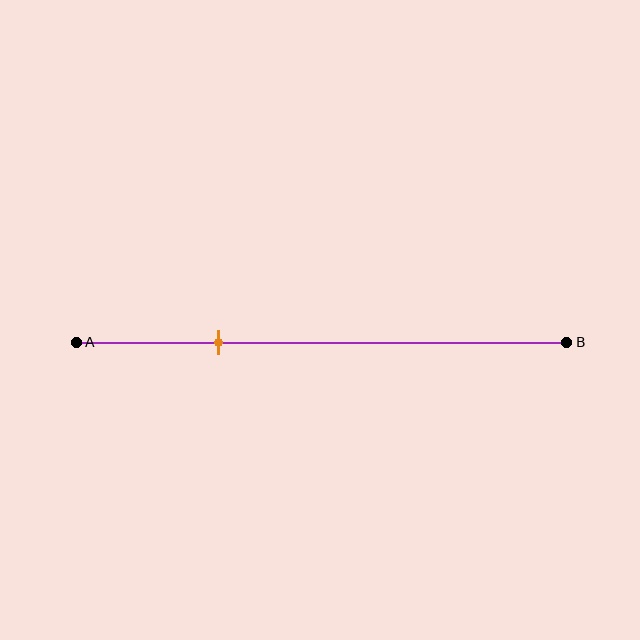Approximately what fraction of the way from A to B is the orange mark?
The orange mark is approximately 30% of the way from A to B.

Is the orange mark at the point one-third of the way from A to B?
No, the mark is at about 30% from A, not at the 33% one-third point.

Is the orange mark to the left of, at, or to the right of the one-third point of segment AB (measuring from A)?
The orange mark is to the left of the one-third point of segment AB.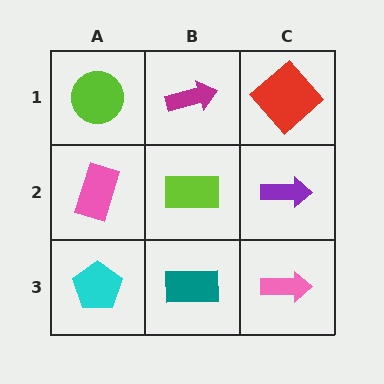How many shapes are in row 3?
3 shapes.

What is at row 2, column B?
A lime rectangle.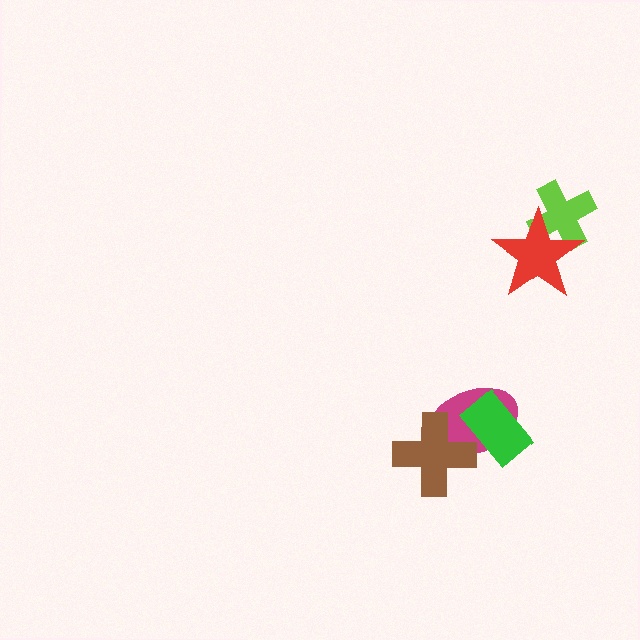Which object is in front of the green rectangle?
The brown cross is in front of the green rectangle.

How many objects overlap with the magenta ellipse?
2 objects overlap with the magenta ellipse.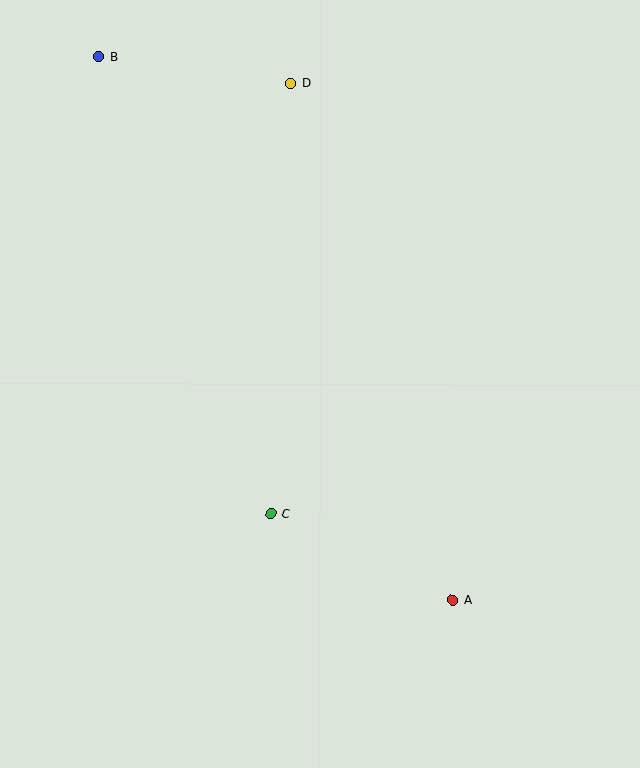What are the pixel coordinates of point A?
Point A is at (453, 600).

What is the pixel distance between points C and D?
The distance between C and D is 431 pixels.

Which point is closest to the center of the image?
Point C at (271, 514) is closest to the center.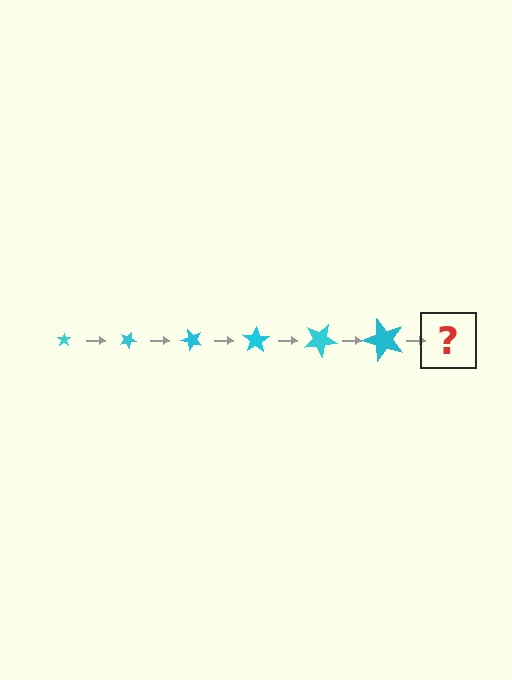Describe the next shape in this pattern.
It should be a star, larger than the previous one and rotated 150 degrees from the start.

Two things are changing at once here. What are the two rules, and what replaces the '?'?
The two rules are that the star grows larger each step and it rotates 25 degrees each step. The '?' should be a star, larger than the previous one and rotated 150 degrees from the start.